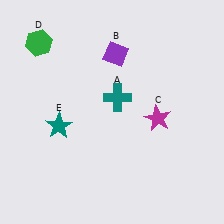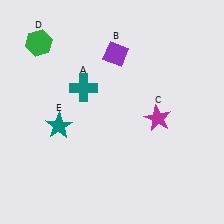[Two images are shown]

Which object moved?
The teal cross (A) moved left.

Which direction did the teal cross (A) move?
The teal cross (A) moved left.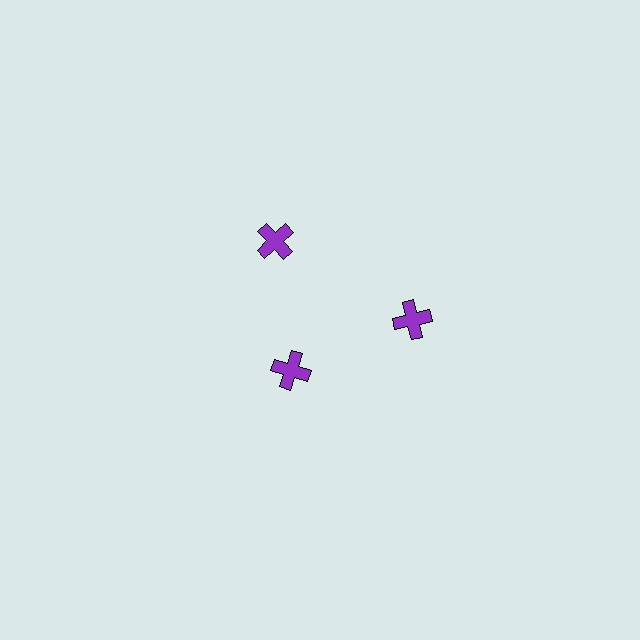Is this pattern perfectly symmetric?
No. The 3 purple crosses are arranged in a ring, but one element near the 7 o'clock position is pulled inward toward the center, breaking the 3-fold rotational symmetry.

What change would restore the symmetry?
The symmetry would be restored by moving it outward, back onto the ring so that all 3 crosses sit at equal angles and equal distance from the center.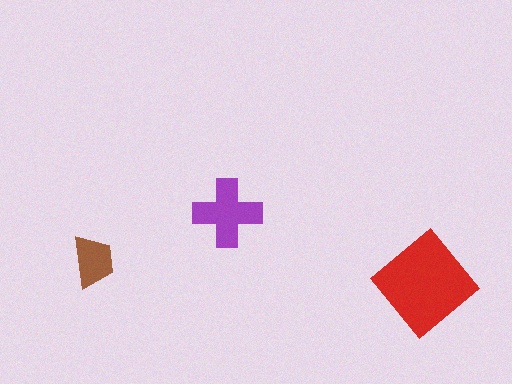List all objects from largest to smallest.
The red diamond, the purple cross, the brown trapezoid.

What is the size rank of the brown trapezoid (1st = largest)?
3rd.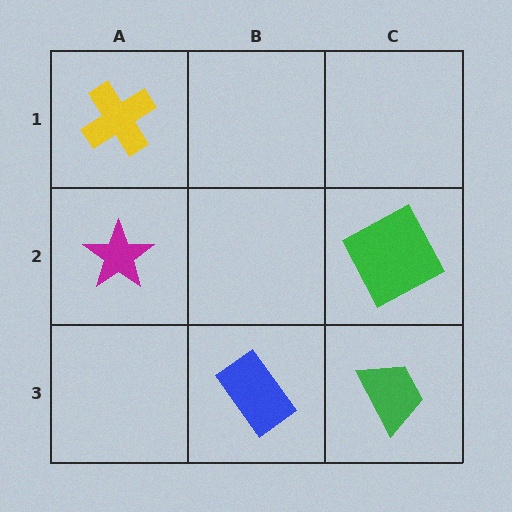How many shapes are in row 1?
1 shape.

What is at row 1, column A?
A yellow cross.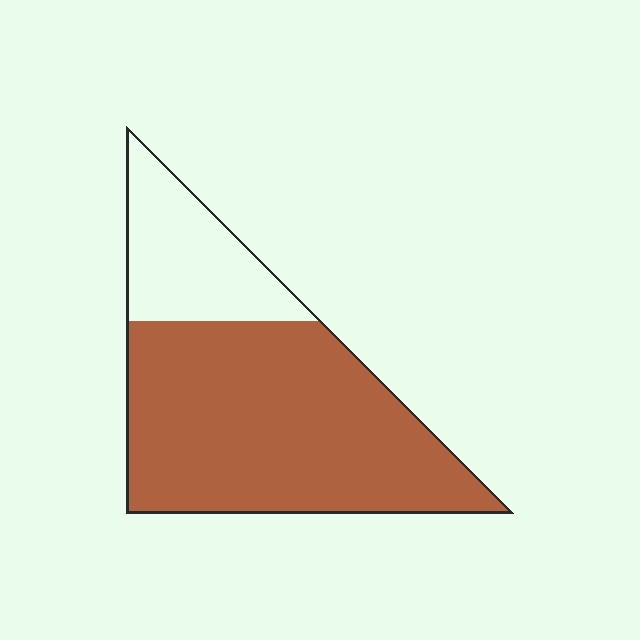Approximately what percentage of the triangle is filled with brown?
Approximately 75%.